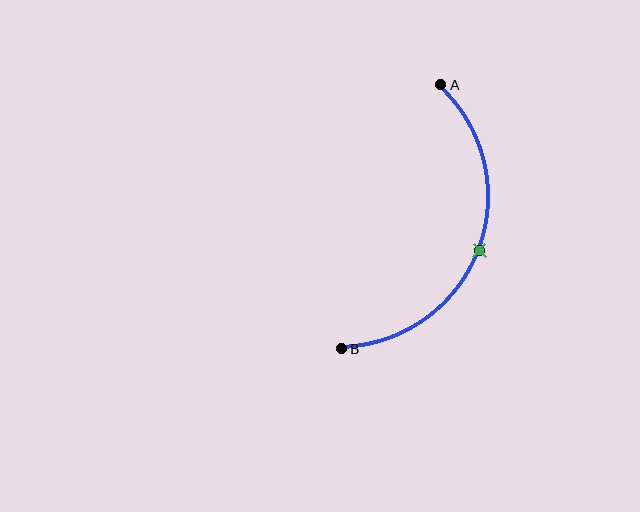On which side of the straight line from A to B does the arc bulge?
The arc bulges to the right of the straight line connecting A and B.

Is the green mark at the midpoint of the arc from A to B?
Yes. The green mark lies on the arc at equal arc-length from both A and B — it is the arc midpoint.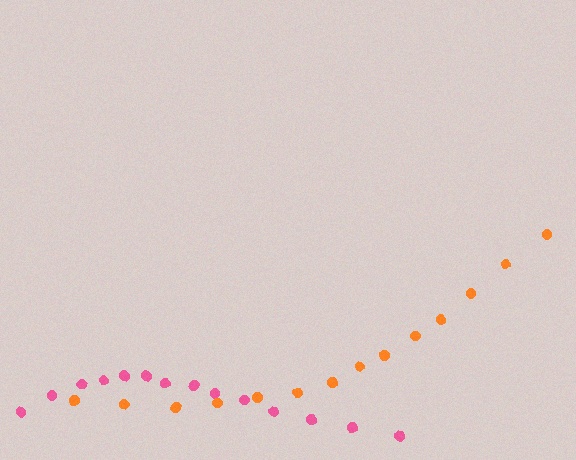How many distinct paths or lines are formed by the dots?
There are 2 distinct paths.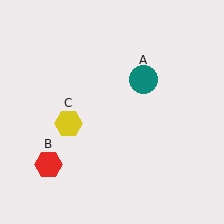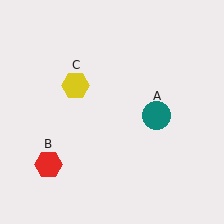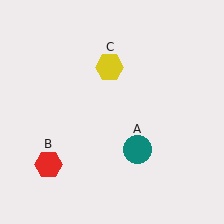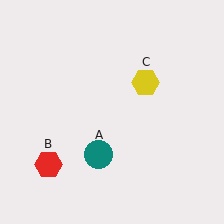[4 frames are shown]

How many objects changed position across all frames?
2 objects changed position: teal circle (object A), yellow hexagon (object C).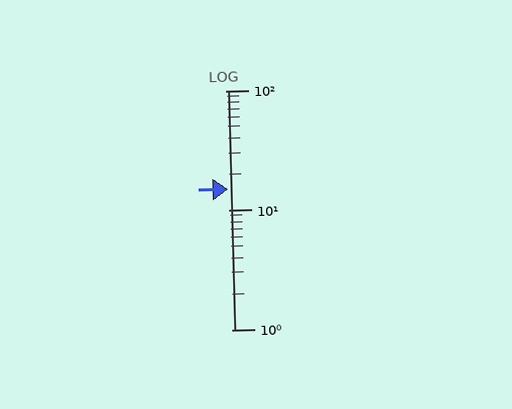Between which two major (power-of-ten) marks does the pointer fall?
The pointer is between 10 and 100.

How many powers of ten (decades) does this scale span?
The scale spans 2 decades, from 1 to 100.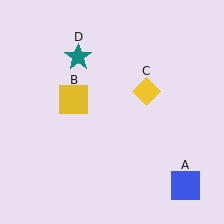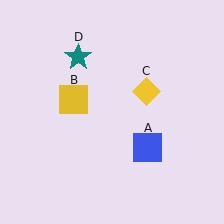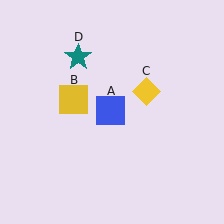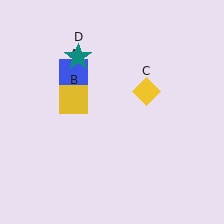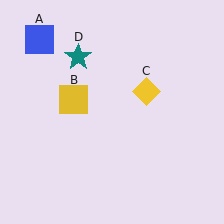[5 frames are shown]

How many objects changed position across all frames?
1 object changed position: blue square (object A).